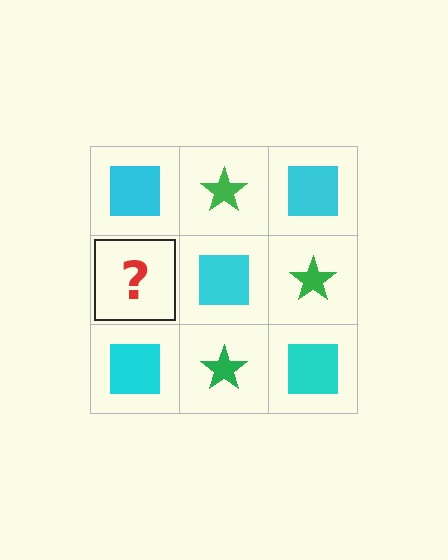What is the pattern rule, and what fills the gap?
The rule is that it alternates cyan square and green star in a checkerboard pattern. The gap should be filled with a green star.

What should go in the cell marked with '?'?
The missing cell should contain a green star.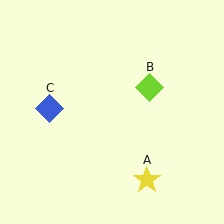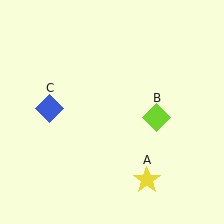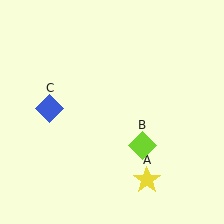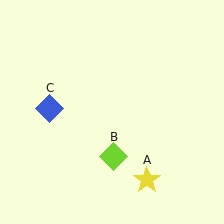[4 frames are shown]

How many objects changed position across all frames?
1 object changed position: lime diamond (object B).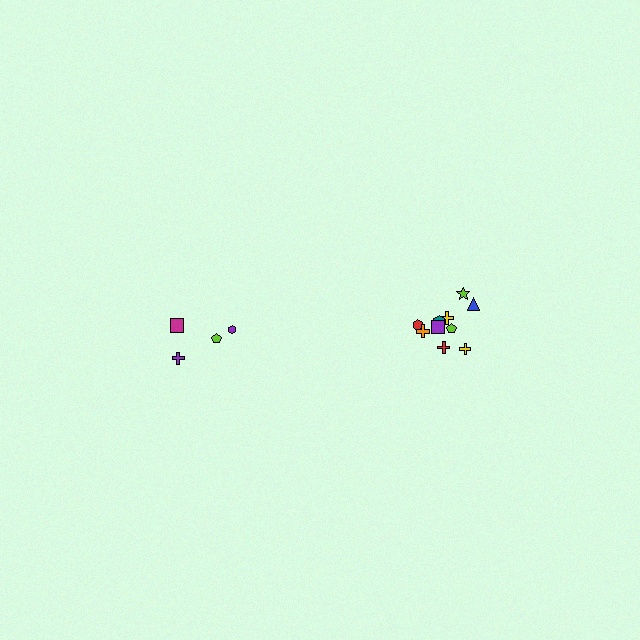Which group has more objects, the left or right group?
The right group.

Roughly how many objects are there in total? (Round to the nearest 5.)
Roughly 15 objects in total.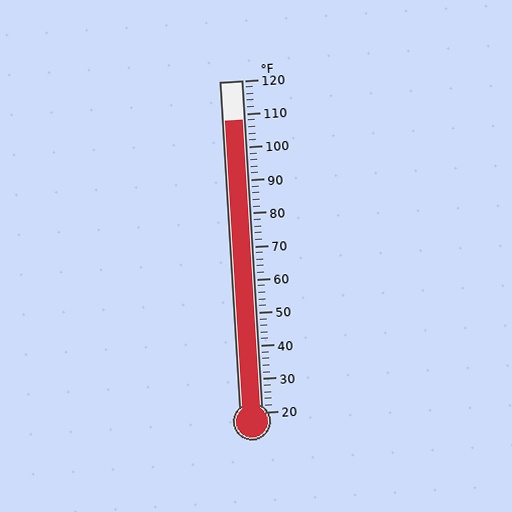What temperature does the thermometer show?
The thermometer shows approximately 108°F.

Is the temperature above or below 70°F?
The temperature is above 70°F.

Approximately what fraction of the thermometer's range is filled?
The thermometer is filled to approximately 90% of its range.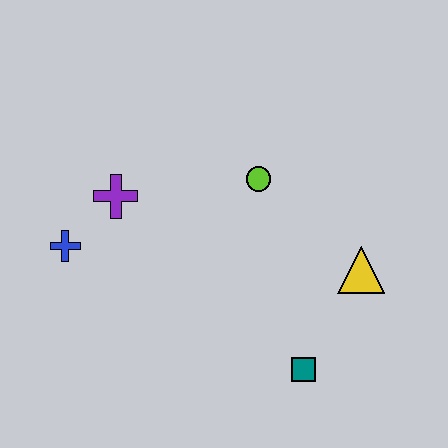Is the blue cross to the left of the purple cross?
Yes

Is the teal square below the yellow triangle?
Yes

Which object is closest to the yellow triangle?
The teal square is closest to the yellow triangle.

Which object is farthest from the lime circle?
The blue cross is farthest from the lime circle.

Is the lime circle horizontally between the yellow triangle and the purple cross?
Yes